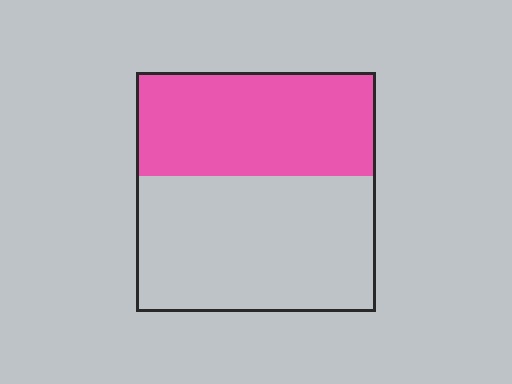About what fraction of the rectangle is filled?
About two fifths (2/5).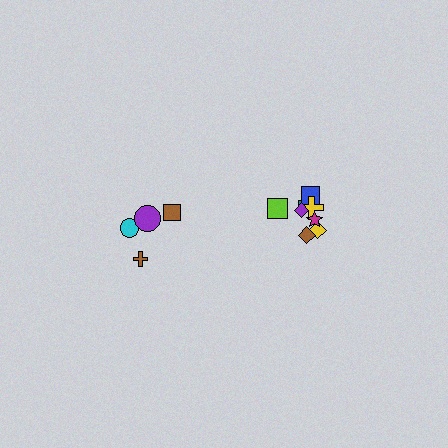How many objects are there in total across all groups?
There are 12 objects.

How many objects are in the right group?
There are 8 objects.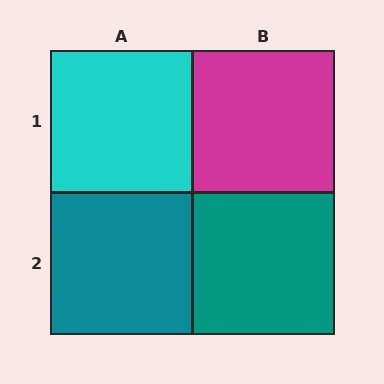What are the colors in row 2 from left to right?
Teal, teal.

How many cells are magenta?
1 cell is magenta.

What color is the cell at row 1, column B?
Magenta.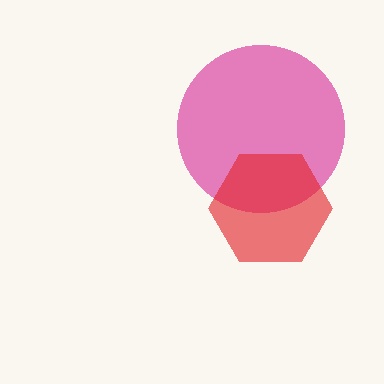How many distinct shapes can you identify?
There are 2 distinct shapes: a magenta circle, a red hexagon.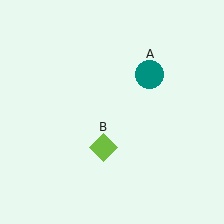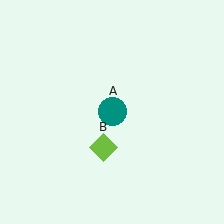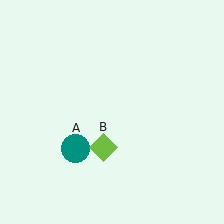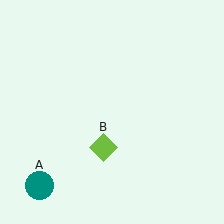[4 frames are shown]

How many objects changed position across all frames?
1 object changed position: teal circle (object A).